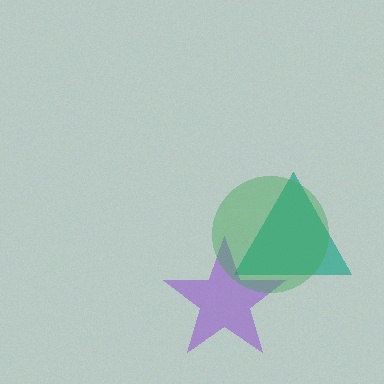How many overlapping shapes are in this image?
There are 3 overlapping shapes in the image.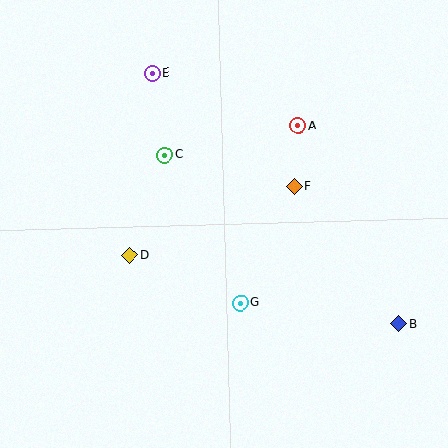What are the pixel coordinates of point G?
Point G is at (240, 303).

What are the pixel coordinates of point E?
Point E is at (152, 73).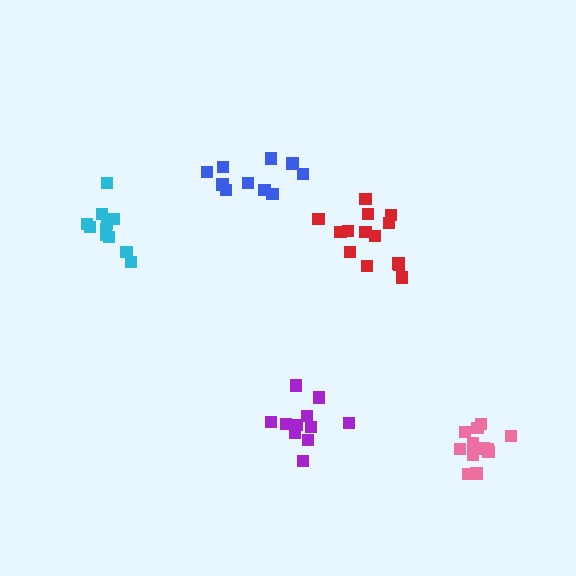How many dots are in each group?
Group 1: 14 dots, Group 2: 12 dots, Group 3: 11 dots, Group 4: 10 dots, Group 5: 11 dots (58 total).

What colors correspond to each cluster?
The clusters are colored: red, pink, cyan, blue, purple.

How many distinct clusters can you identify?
There are 5 distinct clusters.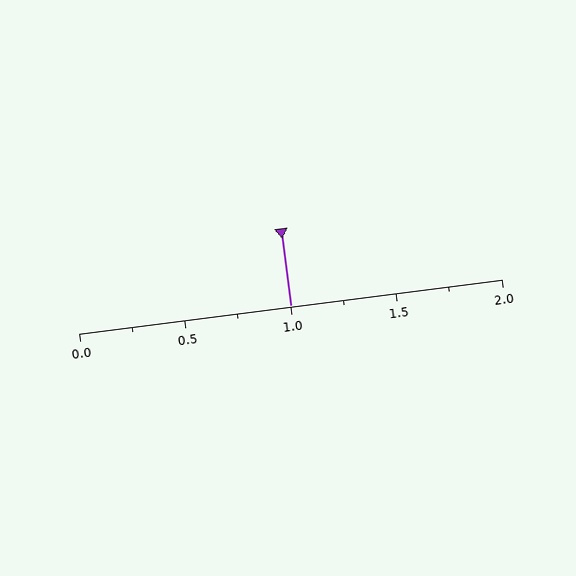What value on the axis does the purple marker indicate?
The marker indicates approximately 1.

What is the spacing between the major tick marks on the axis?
The major ticks are spaced 0.5 apart.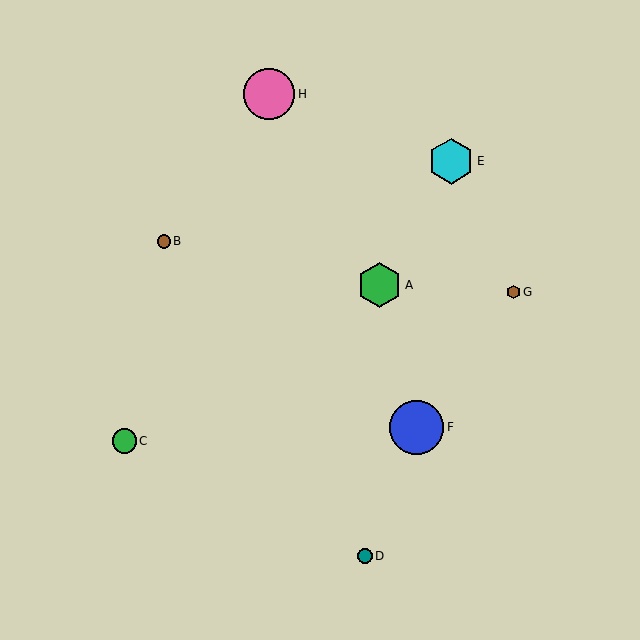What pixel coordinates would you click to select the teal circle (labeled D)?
Click at (365, 556) to select the teal circle D.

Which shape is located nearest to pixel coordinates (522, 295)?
The brown hexagon (labeled G) at (513, 292) is nearest to that location.